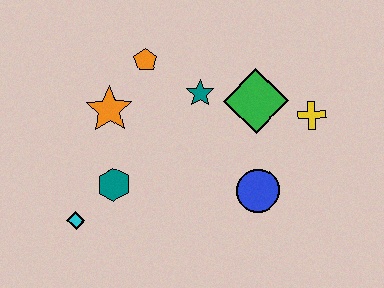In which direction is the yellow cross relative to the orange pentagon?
The yellow cross is to the right of the orange pentagon.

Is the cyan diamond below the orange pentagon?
Yes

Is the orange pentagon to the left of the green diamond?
Yes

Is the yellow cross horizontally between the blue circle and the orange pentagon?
No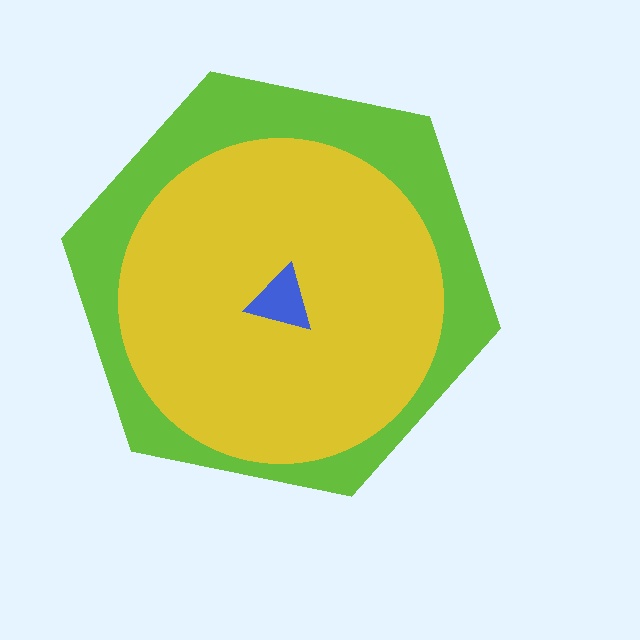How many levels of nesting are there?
3.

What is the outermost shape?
The lime hexagon.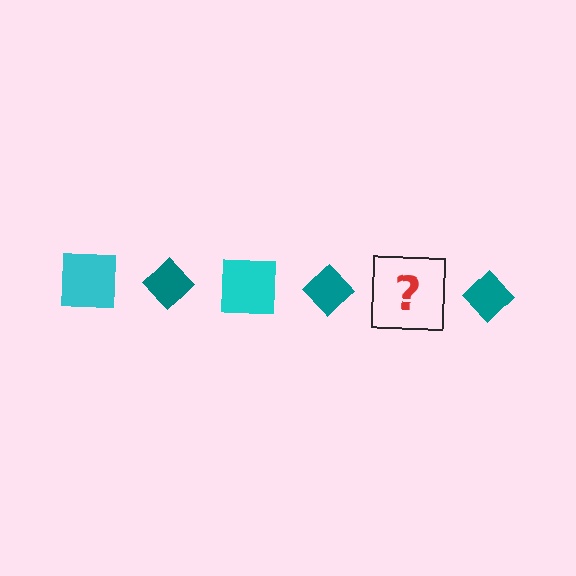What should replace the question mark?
The question mark should be replaced with a cyan square.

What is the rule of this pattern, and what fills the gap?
The rule is that the pattern alternates between cyan square and teal diamond. The gap should be filled with a cyan square.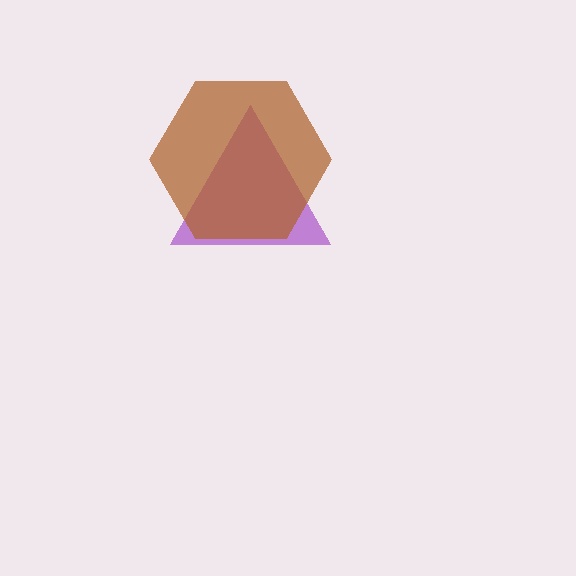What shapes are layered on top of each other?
The layered shapes are: a purple triangle, a brown hexagon.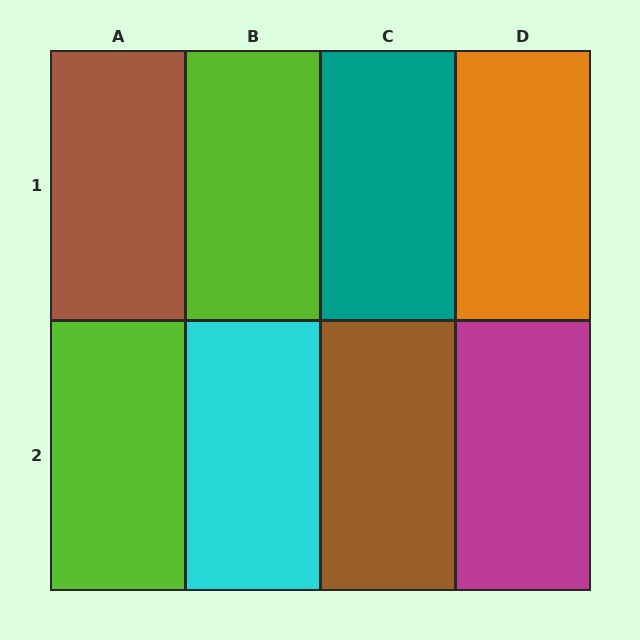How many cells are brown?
2 cells are brown.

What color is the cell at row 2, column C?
Brown.